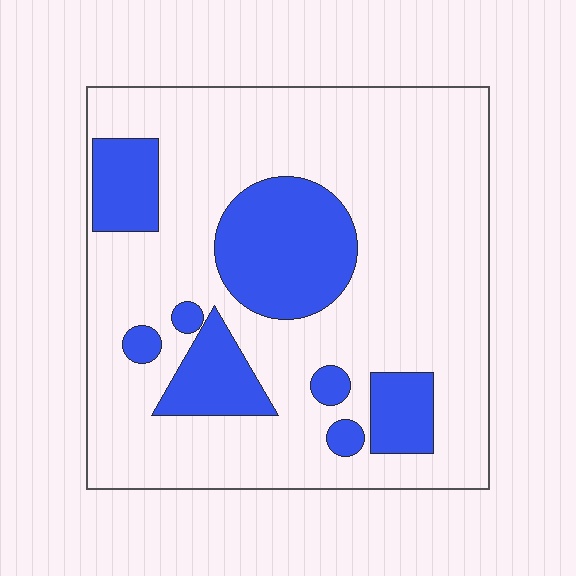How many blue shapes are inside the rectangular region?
8.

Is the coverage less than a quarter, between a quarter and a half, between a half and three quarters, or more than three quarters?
Less than a quarter.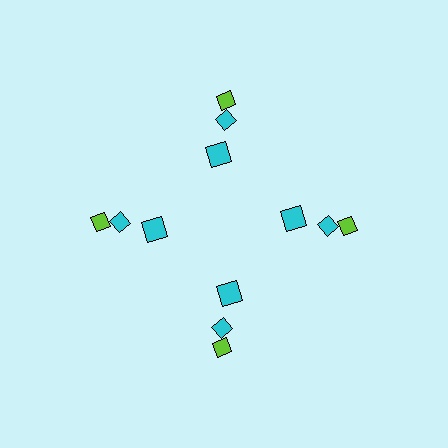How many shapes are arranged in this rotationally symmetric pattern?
There are 12 shapes, arranged in 4 groups of 3.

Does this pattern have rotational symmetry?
Yes, this pattern has 4-fold rotational symmetry. It looks the same after rotating 90 degrees around the center.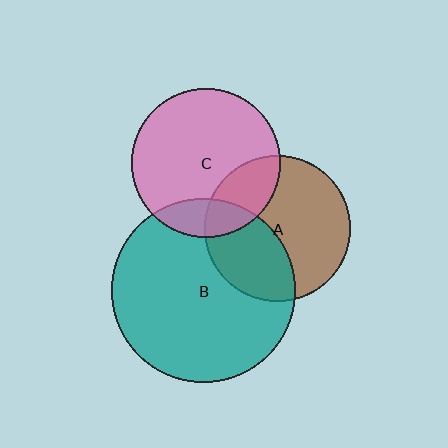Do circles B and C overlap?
Yes.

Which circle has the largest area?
Circle B (teal).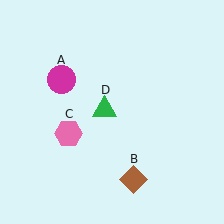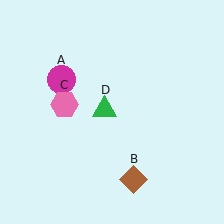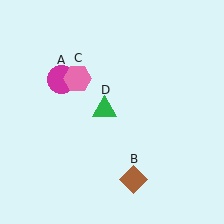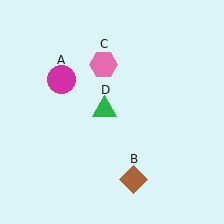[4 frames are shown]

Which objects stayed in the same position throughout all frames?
Magenta circle (object A) and brown diamond (object B) and green triangle (object D) remained stationary.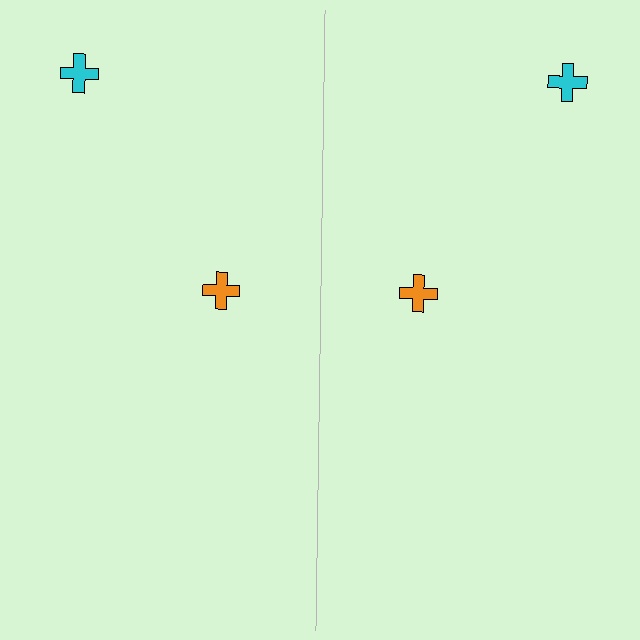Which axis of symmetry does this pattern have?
The pattern has a vertical axis of symmetry running through the center of the image.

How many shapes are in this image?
There are 4 shapes in this image.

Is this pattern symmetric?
Yes, this pattern has bilateral (reflection) symmetry.